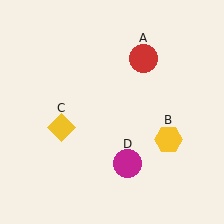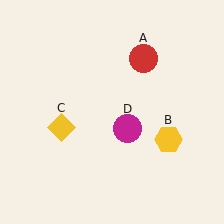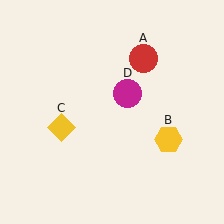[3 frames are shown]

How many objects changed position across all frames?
1 object changed position: magenta circle (object D).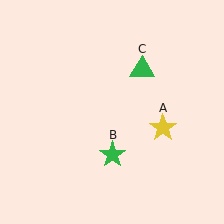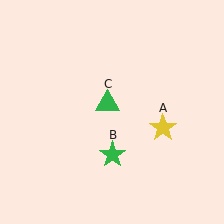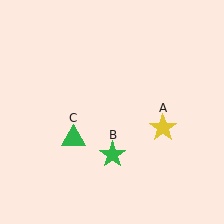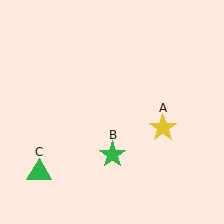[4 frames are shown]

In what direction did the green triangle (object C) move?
The green triangle (object C) moved down and to the left.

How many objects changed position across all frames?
1 object changed position: green triangle (object C).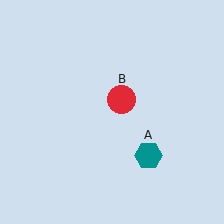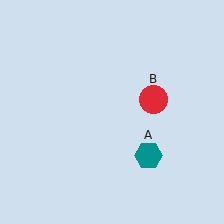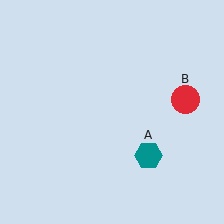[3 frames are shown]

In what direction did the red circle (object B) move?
The red circle (object B) moved right.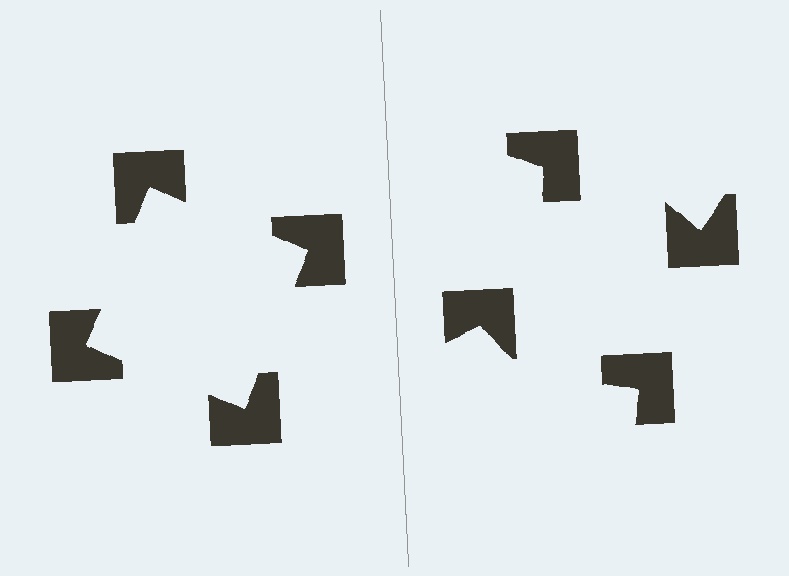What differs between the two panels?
The notched squares are positioned identically on both sides; only the wedge orientations differ. On the left they align to a square; on the right they are misaligned.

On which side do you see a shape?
An illusory square appears on the left side. On the right side the wedge cuts are rotated, so no coherent shape forms.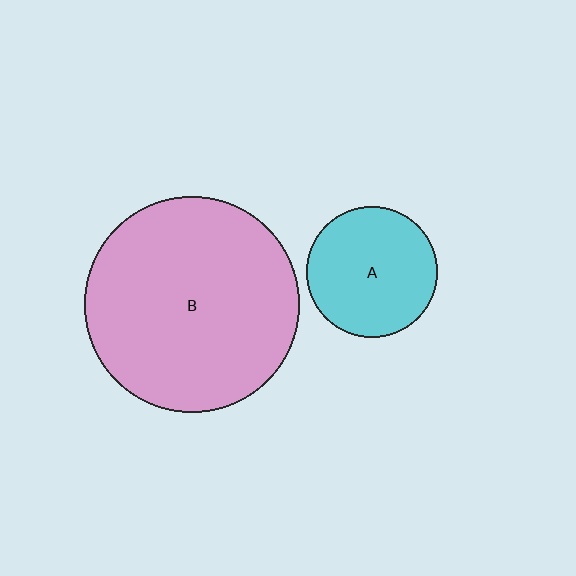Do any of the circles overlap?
No, none of the circles overlap.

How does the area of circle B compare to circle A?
Approximately 2.7 times.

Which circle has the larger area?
Circle B (pink).